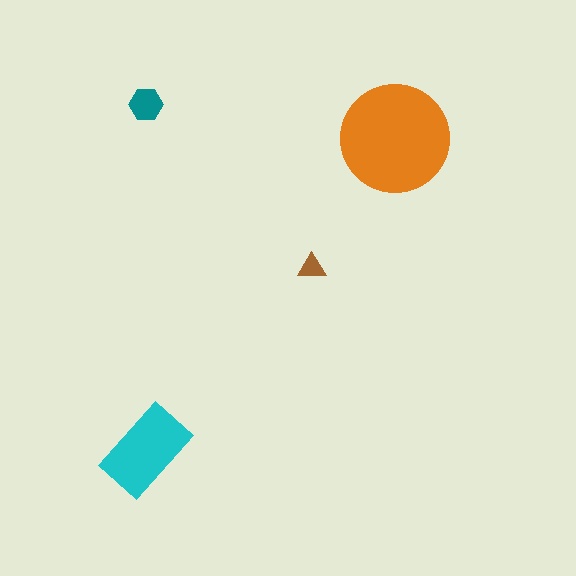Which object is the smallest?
The brown triangle.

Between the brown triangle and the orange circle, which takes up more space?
The orange circle.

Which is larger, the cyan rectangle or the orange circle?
The orange circle.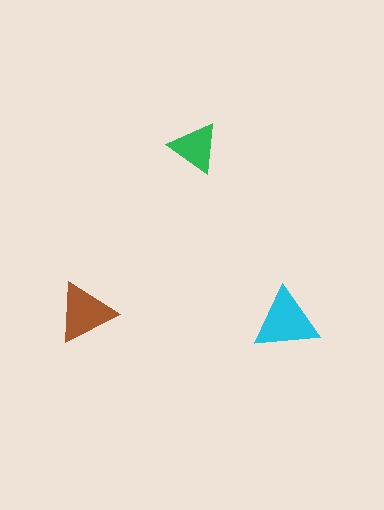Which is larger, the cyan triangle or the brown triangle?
The cyan one.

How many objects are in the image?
There are 3 objects in the image.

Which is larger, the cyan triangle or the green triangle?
The cyan one.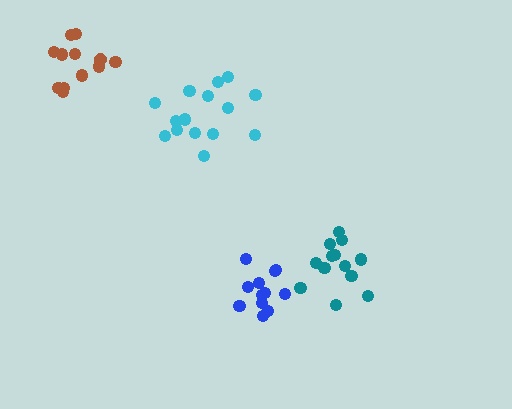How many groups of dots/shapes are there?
There are 4 groups.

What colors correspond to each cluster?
The clusters are colored: teal, cyan, brown, blue.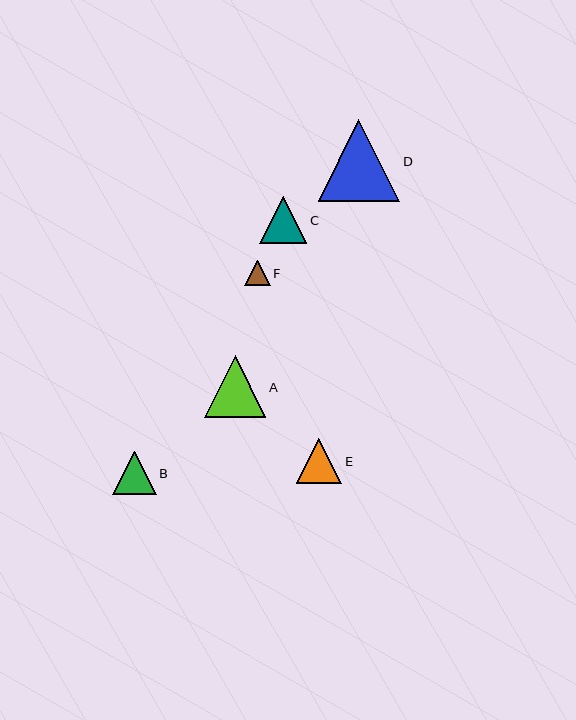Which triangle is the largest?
Triangle D is the largest with a size of approximately 82 pixels.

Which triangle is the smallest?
Triangle F is the smallest with a size of approximately 26 pixels.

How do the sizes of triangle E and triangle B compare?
Triangle E and triangle B are approximately the same size.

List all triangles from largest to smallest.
From largest to smallest: D, A, C, E, B, F.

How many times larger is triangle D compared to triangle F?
Triangle D is approximately 3.2 times the size of triangle F.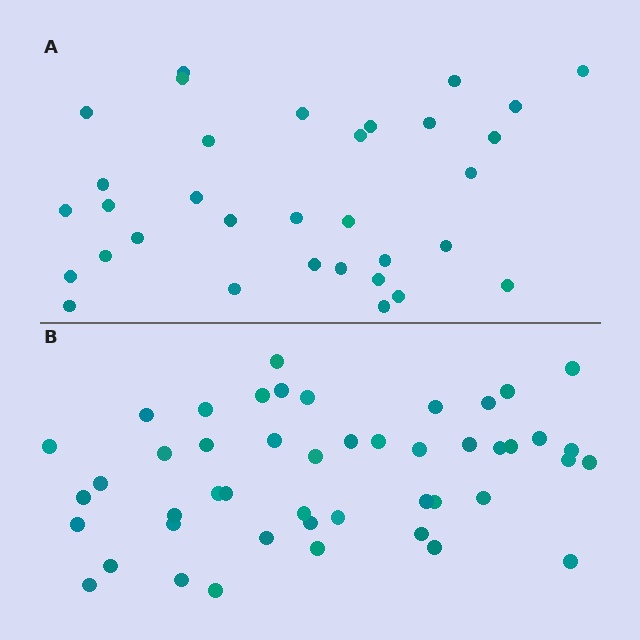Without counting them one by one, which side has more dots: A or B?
Region B (the bottom region) has more dots.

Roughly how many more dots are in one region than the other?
Region B has approximately 15 more dots than region A.